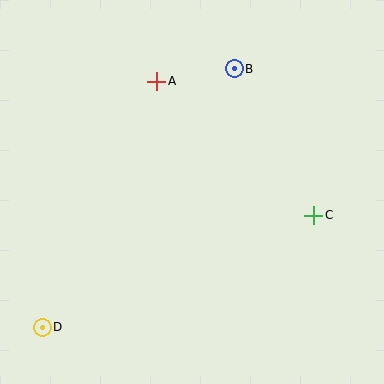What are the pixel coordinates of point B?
Point B is at (234, 69).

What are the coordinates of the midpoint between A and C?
The midpoint between A and C is at (235, 148).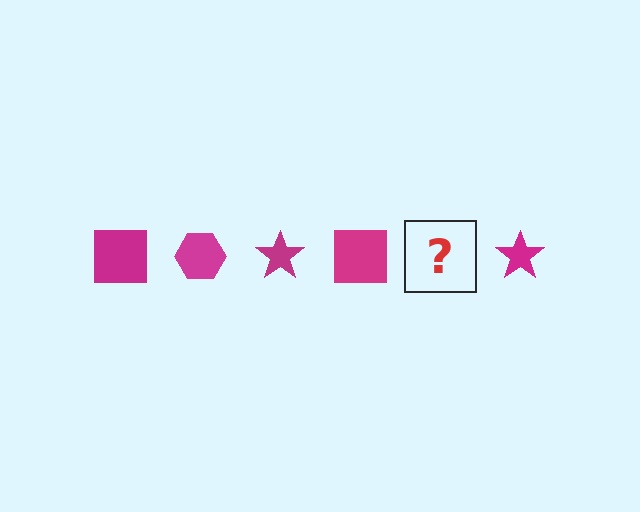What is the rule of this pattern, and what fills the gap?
The rule is that the pattern cycles through square, hexagon, star shapes in magenta. The gap should be filled with a magenta hexagon.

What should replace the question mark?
The question mark should be replaced with a magenta hexagon.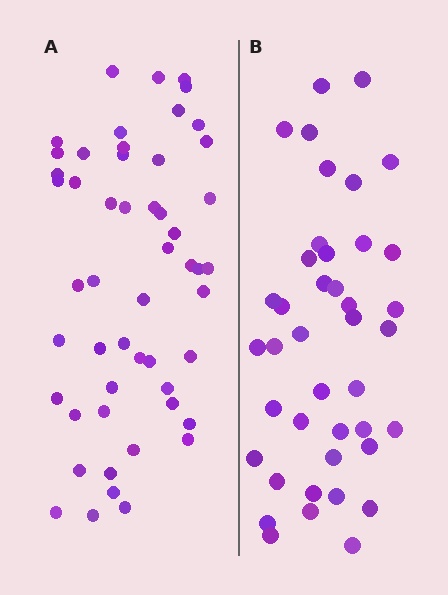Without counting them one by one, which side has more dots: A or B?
Region A (the left region) has more dots.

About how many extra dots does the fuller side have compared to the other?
Region A has roughly 12 or so more dots than region B.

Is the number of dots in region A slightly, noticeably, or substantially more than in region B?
Region A has noticeably more, but not dramatically so. The ratio is roughly 1.3 to 1.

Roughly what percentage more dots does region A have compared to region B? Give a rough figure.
About 25% more.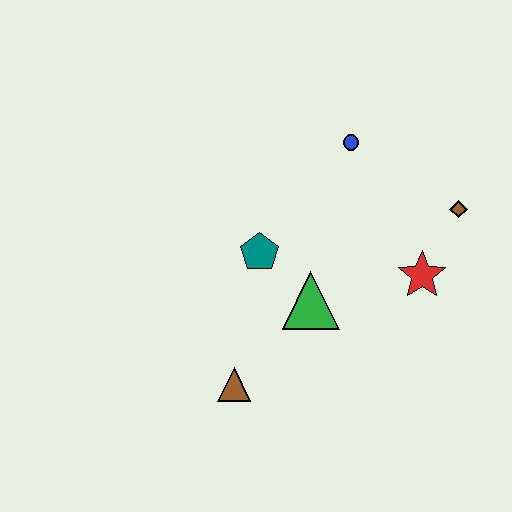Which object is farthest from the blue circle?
The brown triangle is farthest from the blue circle.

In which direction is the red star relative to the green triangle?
The red star is to the right of the green triangle.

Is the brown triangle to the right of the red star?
No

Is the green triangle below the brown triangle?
No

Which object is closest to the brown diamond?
The red star is closest to the brown diamond.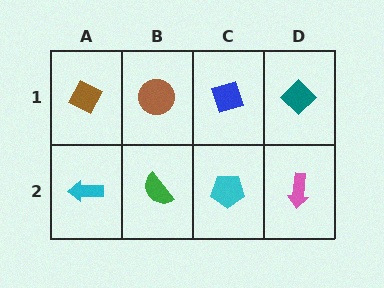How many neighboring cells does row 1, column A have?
2.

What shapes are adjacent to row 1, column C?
A cyan pentagon (row 2, column C), a brown circle (row 1, column B), a teal diamond (row 1, column D).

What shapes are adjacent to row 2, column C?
A blue diamond (row 1, column C), a green semicircle (row 2, column B), a pink arrow (row 2, column D).